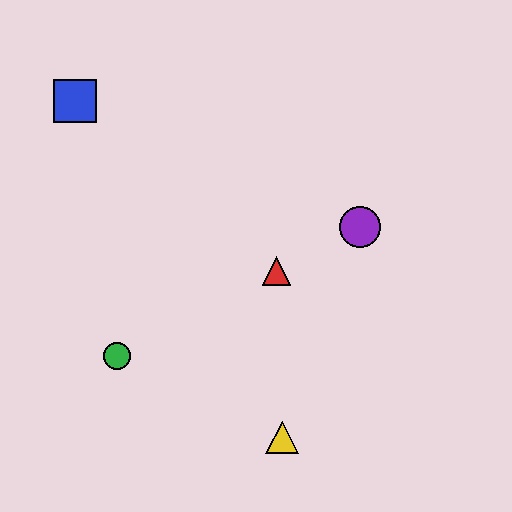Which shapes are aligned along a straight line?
The red triangle, the green circle, the purple circle are aligned along a straight line.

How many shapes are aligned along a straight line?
3 shapes (the red triangle, the green circle, the purple circle) are aligned along a straight line.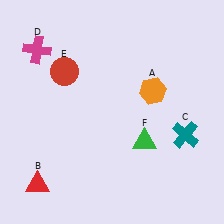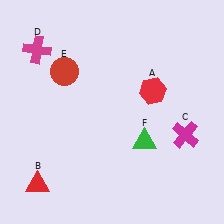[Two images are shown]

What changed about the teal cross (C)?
In Image 1, C is teal. In Image 2, it changed to magenta.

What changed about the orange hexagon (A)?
In Image 1, A is orange. In Image 2, it changed to red.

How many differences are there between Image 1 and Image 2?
There are 2 differences between the two images.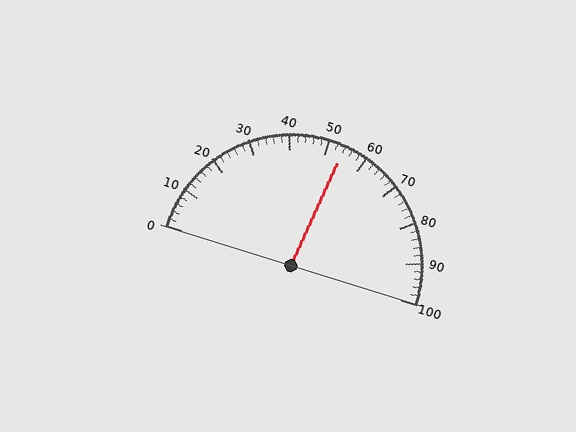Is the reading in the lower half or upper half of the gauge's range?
The reading is in the upper half of the range (0 to 100).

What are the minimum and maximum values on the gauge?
The gauge ranges from 0 to 100.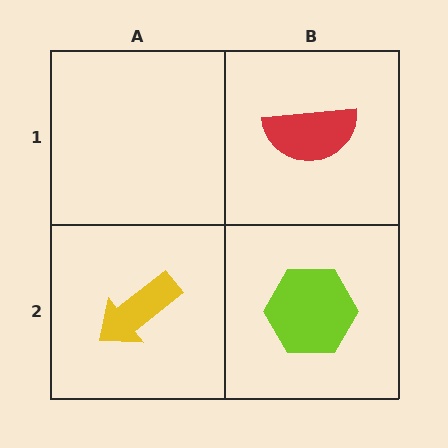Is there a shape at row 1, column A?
No, that cell is empty.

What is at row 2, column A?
A yellow arrow.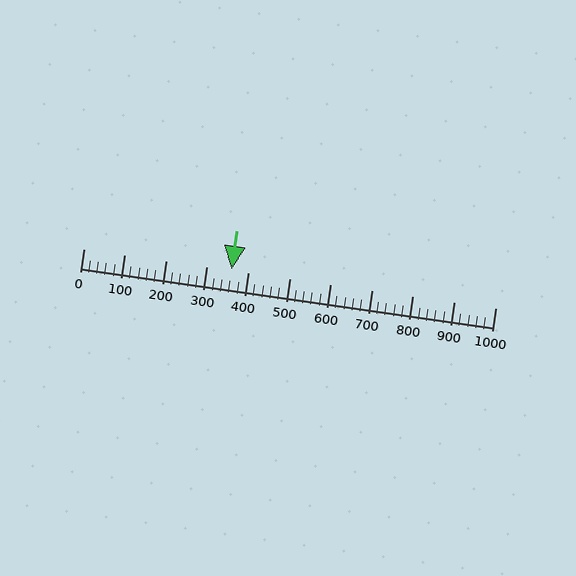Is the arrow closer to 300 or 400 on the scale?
The arrow is closer to 400.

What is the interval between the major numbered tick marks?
The major tick marks are spaced 100 units apart.